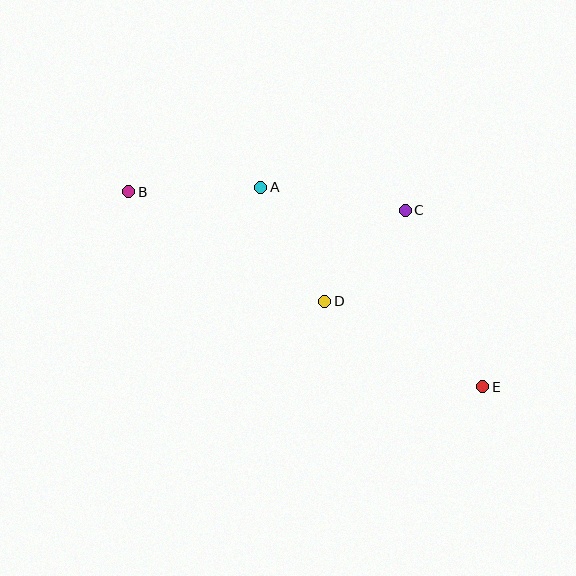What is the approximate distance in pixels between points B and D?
The distance between B and D is approximately 225 pixels.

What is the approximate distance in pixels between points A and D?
The distance between A and D is approximately 131 pixels.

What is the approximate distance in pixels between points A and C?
The distance between A and C is approximately 146 pixels.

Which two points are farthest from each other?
Points B and E are farthest from each other.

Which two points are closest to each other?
Points C and D are closest to each other.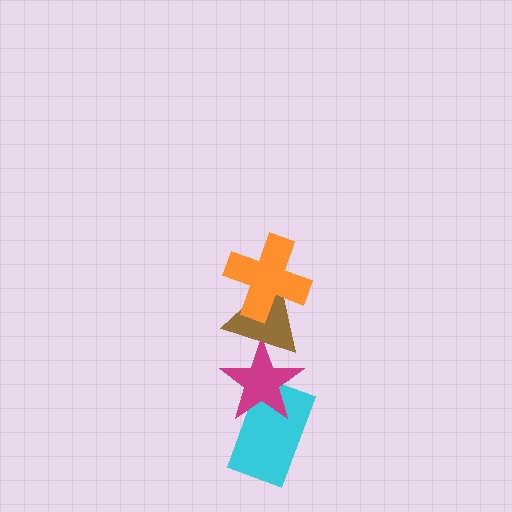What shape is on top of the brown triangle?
The orange cross is on top of the brown triangle.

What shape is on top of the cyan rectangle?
The magenta star is on top of the cyan rectangle.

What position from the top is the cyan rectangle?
The cyan rectangle is 4th from the top.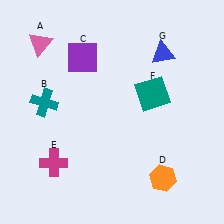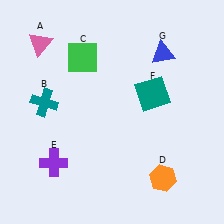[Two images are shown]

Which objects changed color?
C changed from purple to green. E changed from magenta to purple.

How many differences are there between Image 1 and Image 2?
There are 2 differences between the two images.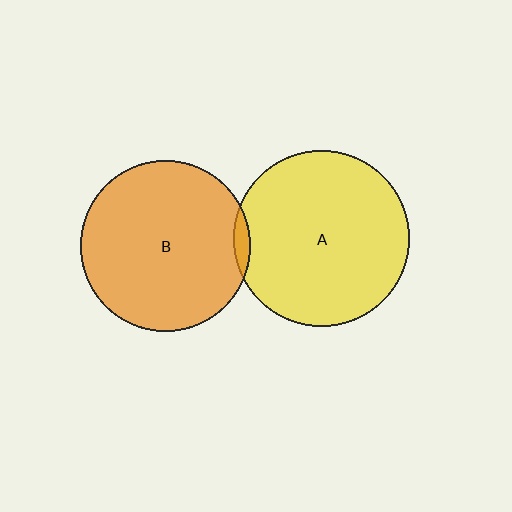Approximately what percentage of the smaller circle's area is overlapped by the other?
Approximately 5%.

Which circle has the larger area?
Circle A (yellow).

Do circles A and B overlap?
Yes.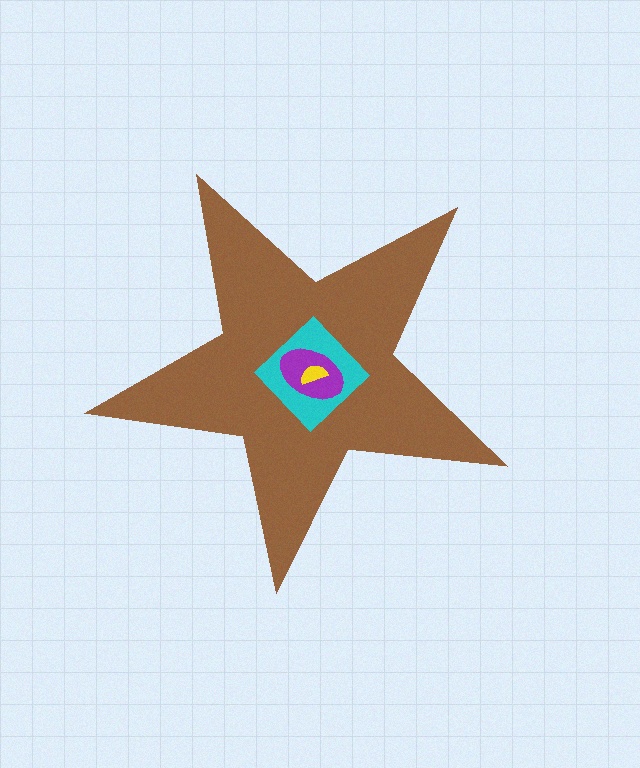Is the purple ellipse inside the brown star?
Yes.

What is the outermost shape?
The brown star.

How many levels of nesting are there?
4.